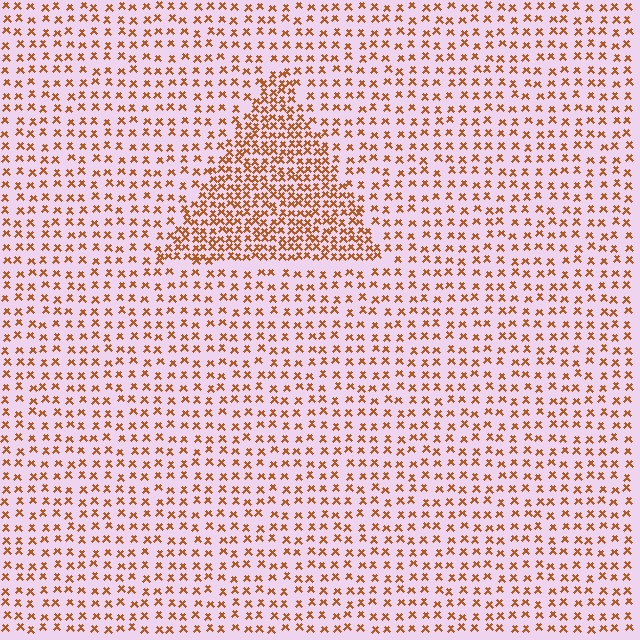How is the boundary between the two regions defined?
The boundary is defined by a change in element density (approximately 2.1x ratio). All elements are the same color, size, and shape.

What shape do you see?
I see a triangle.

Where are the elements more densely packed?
The elements are more densely packed inside the triangle boundary.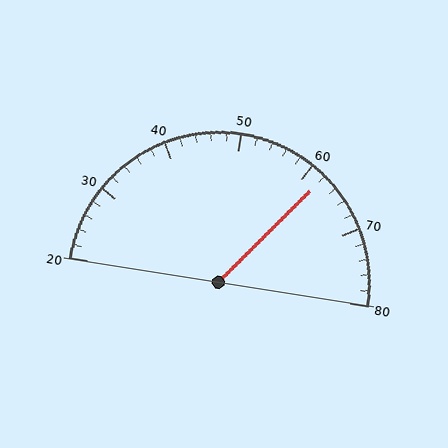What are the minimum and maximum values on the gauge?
The gauge ranges from 20 to 80.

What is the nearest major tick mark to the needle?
The nearest major tick mark is 60.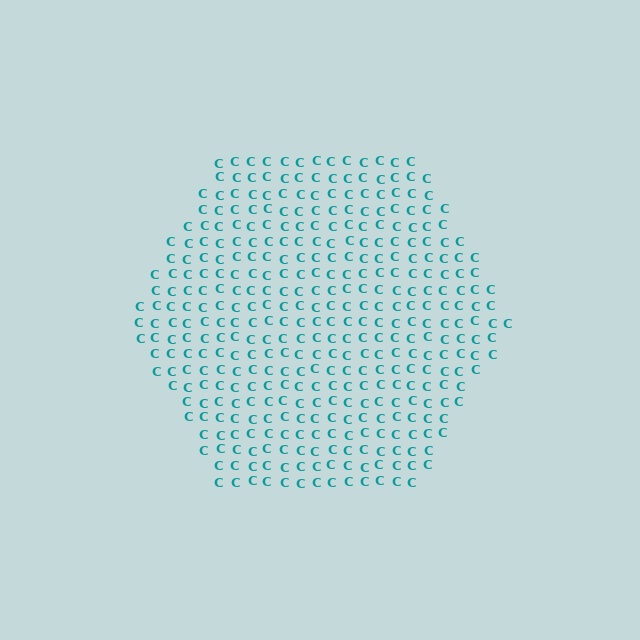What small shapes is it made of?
It is made of small letter C's.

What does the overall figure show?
The overall figure shows a hexagon.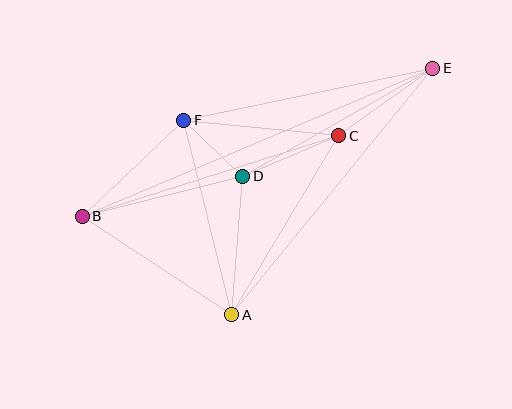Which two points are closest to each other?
Points D and F are closest to each other.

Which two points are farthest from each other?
Points B and E are farthest from each other.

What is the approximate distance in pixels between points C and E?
The distance between C and E is approximately 116 pixels.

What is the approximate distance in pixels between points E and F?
The distance between E and F is approximately 254 pixels.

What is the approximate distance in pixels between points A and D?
The distance between A and D is approximately 139 pixels.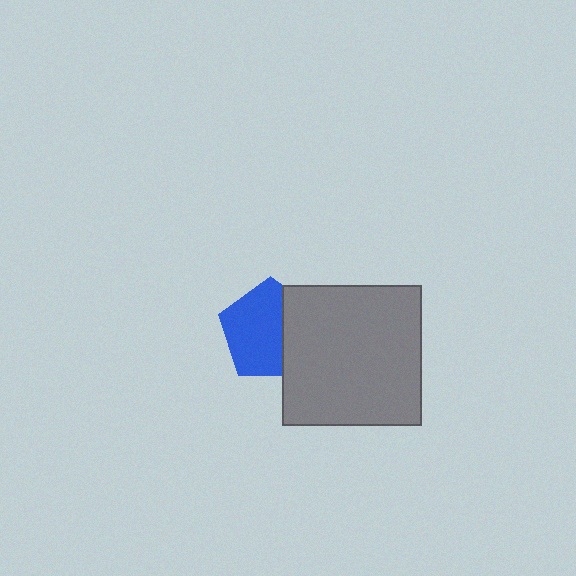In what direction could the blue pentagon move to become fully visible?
The blue pentagon could move left. That would shift it out from behind the gray square entirely.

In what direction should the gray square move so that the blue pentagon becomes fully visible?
The gray square should move right. That is the shortest direction to clear the overlap and leave the blue pentagon fully visible.